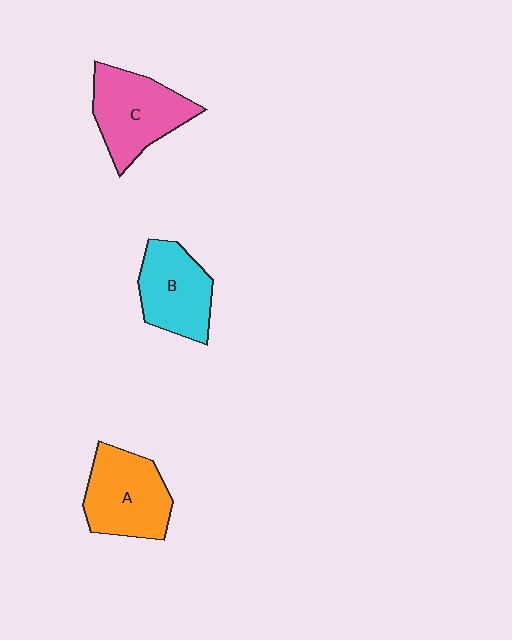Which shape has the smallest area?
Shape B (cyan).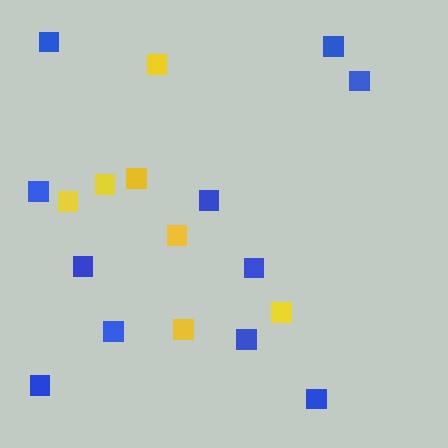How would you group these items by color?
There are 2 groups: one group of yellow squares (7) and one group of blue squares (11).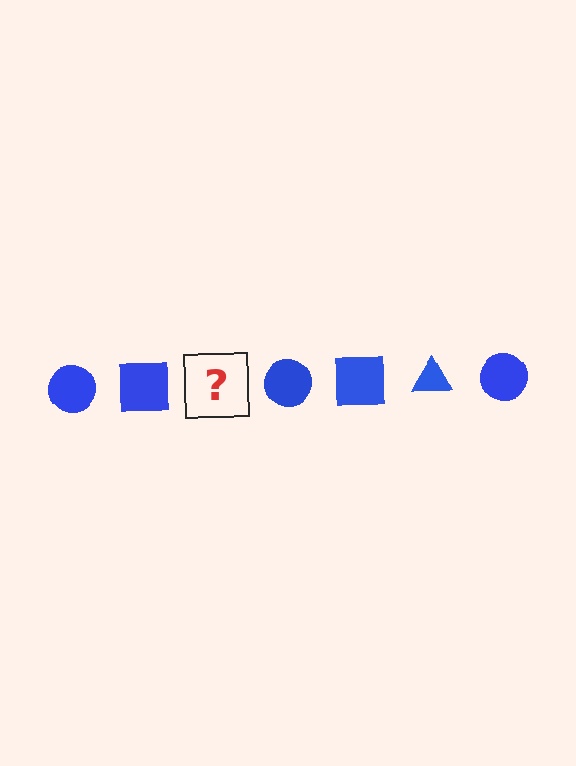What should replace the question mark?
The question mark should be replaced with a blue triangle.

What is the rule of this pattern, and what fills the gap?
The rule is that the pattern cycles through circle, square, triangle shapes in blue. The gap should be filled with a blue triangle.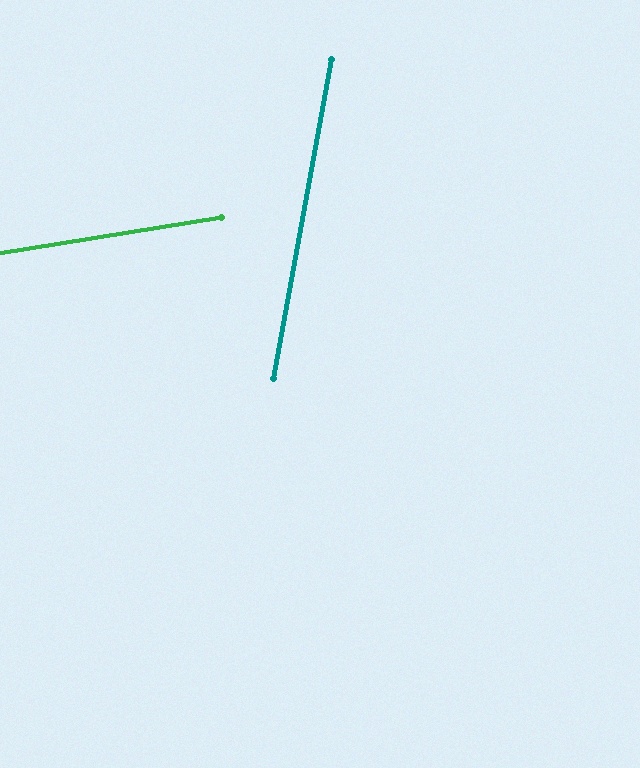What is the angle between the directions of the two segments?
Approximately 70 degrees.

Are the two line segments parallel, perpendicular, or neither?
Neither parallel nor perpendicular — they differ by about 70°.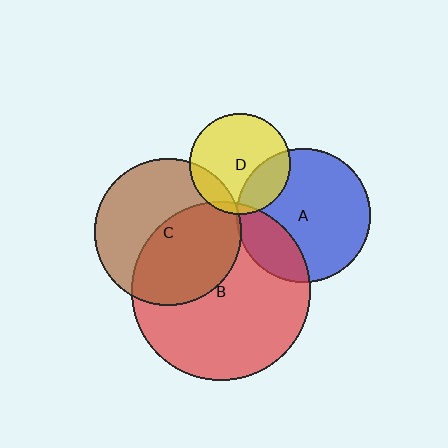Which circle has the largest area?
Circle B (red).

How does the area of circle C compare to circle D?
Approximately 2.1 times.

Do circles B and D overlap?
Yes.